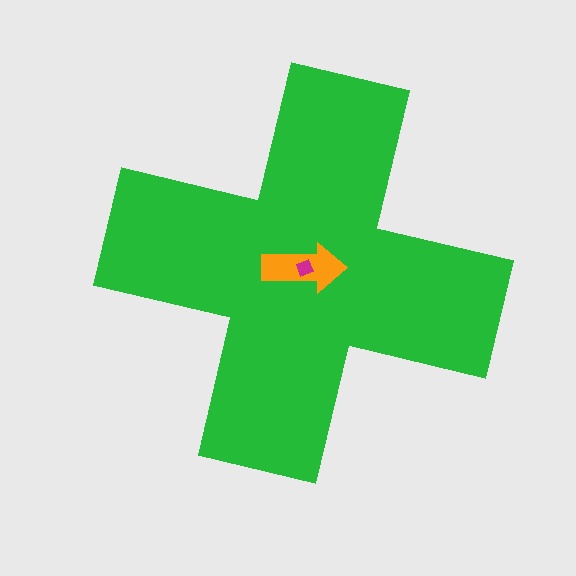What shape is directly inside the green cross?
The orange arrow.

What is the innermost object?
The magenta diamond.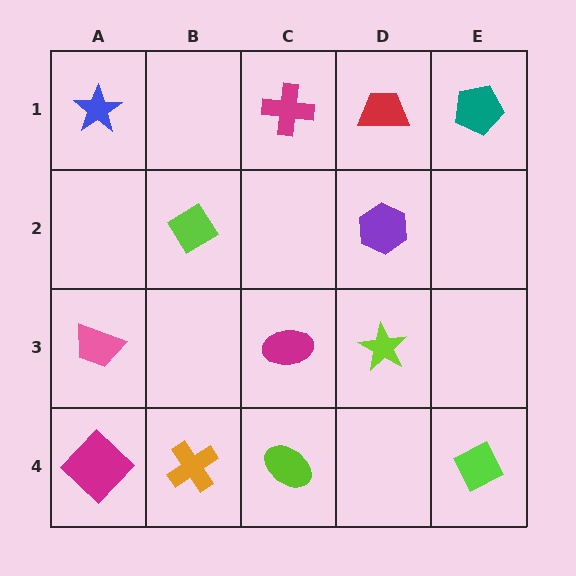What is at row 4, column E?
A lime diamond.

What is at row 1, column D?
A red trapezoid.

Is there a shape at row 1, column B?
No, that cell is empty.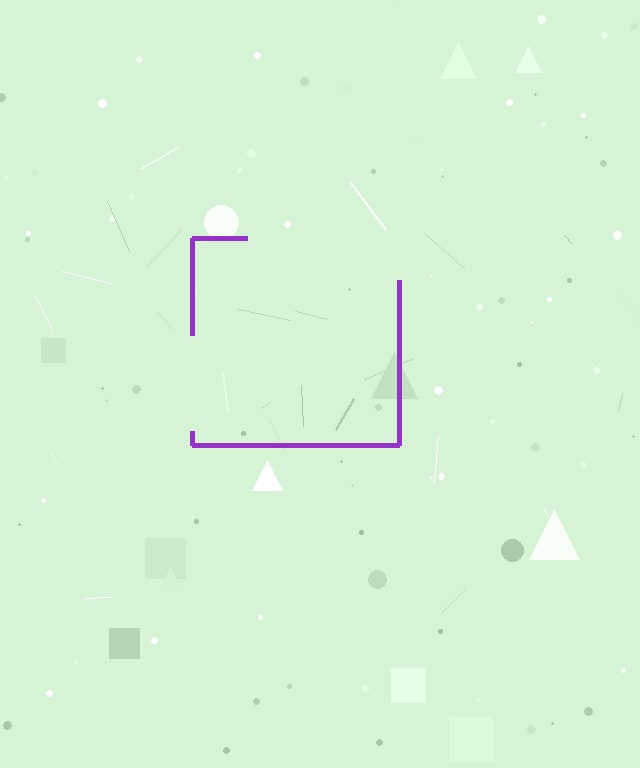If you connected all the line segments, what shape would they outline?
They would outline a square.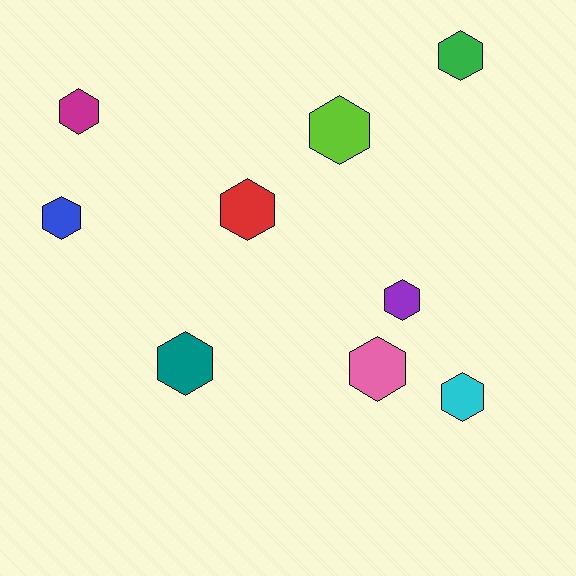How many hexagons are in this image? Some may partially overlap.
There are 9 hexagons.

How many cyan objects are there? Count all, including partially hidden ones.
There is 1 cyan object.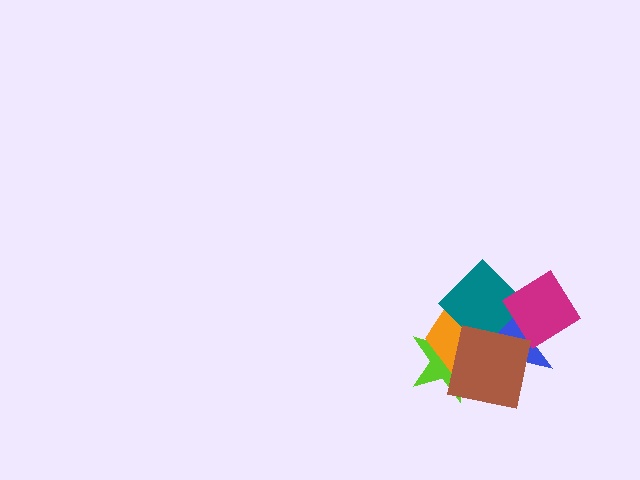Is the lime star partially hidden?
Yes, it is partially covered by another shape.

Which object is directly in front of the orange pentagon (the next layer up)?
The blue star is directly in front of the orange pentagon.